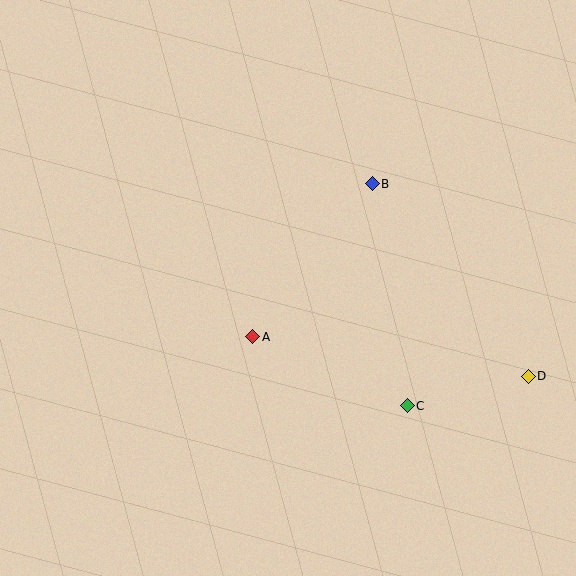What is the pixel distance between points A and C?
The distance between A and C is 169 pixels.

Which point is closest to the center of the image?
Point A at (253, 337) is closest to the center.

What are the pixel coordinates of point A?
Point A is at (253, 337).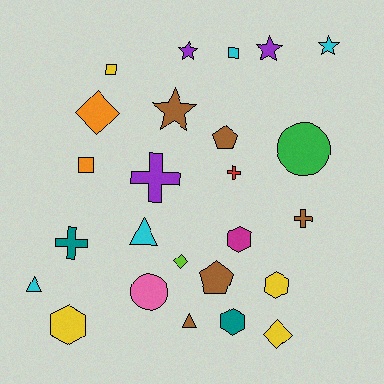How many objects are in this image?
There are 25 objects.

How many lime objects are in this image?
There is 1 lime object.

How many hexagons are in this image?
There are 4 hexagons.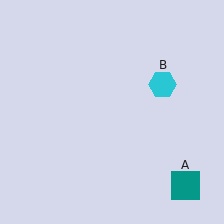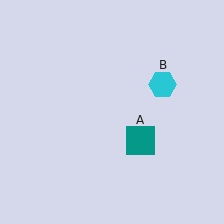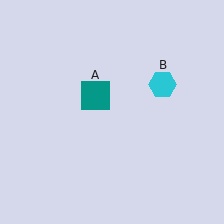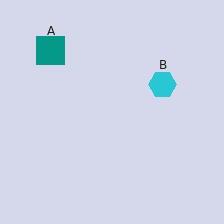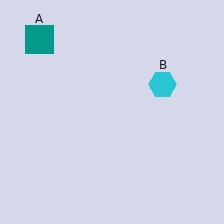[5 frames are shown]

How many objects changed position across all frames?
1 object changed position: teal square (object A).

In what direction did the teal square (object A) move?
The teal square (object A) moved up and to the left.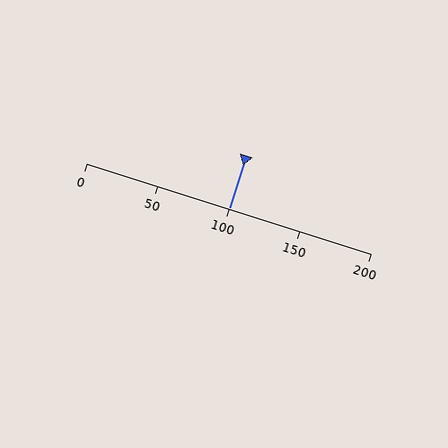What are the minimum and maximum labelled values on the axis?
The axis runs from 0 to 200.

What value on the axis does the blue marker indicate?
The marker indicates approximately 100.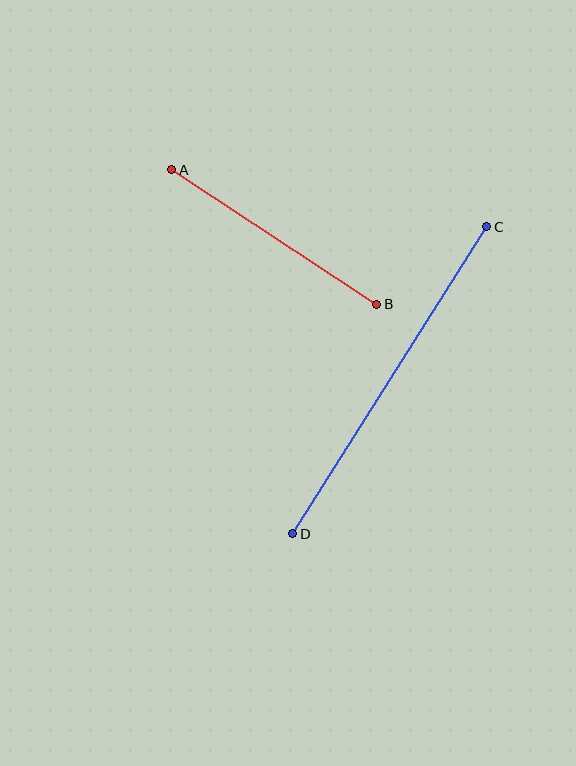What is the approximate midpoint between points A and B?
The midpoint is at approximately (274, 237) pixels.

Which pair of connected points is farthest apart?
Points C and D are farthest apart.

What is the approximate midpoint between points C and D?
The midpoint is at approximately (390, 380) pixels.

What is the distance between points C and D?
The distance is approximately 363 pixels.